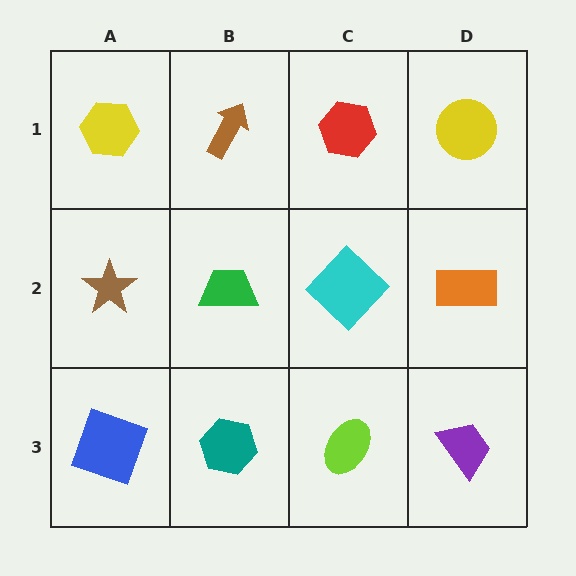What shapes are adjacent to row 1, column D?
An orange rectangle (row 2, column D), a red hexagon (row 1, column C).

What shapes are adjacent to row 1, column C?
A cyan diamond (row 2, column C), a brown arrow (row 1, column B), a yellow circle (row 1, column D).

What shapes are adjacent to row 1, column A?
A brown star (row 2, column A), a brown arrow (row 1, column B).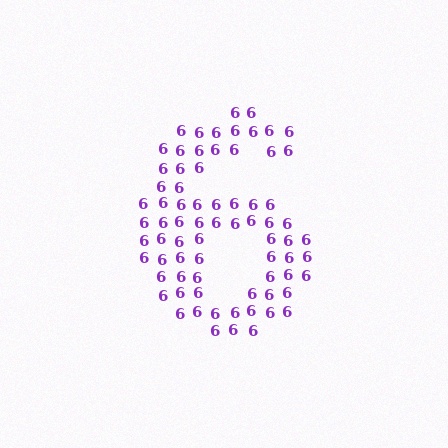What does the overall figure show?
The overall figure shows the digit 6.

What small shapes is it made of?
It is made of small digit 6's.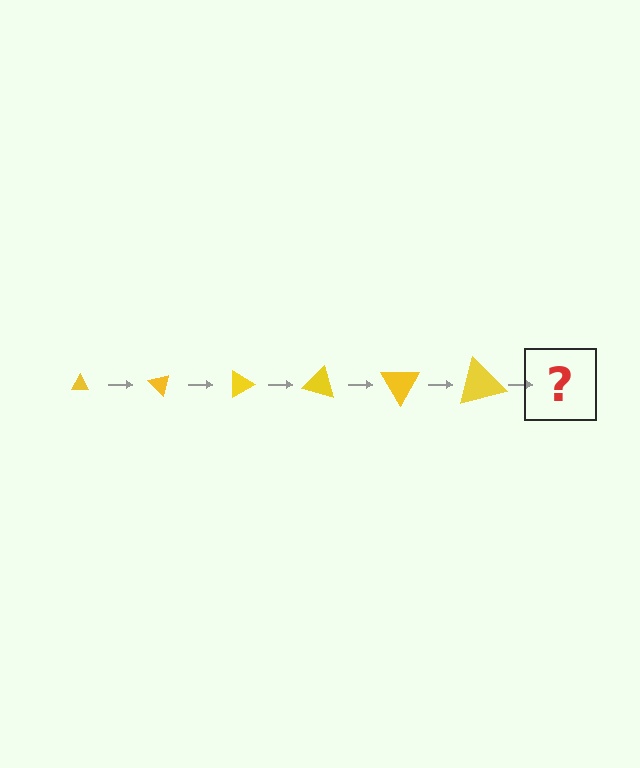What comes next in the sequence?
The next element should be a triangle, larger than the previous one and rotated 270 degrees from the start.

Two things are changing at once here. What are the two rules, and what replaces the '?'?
The two rules are that the triangle grows larger each step and it rotates 45 degrees each step. The '?' should be a triangle, larger than the previous one and rotated 270 degrees from the start.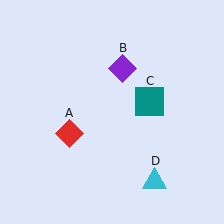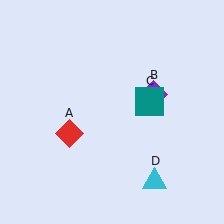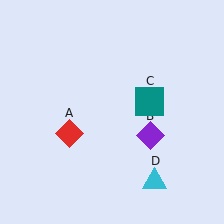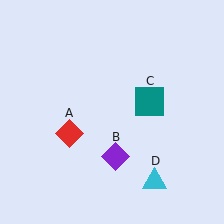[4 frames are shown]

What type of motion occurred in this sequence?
The purple diamond (object B) rotated clockwise around the center of the scene.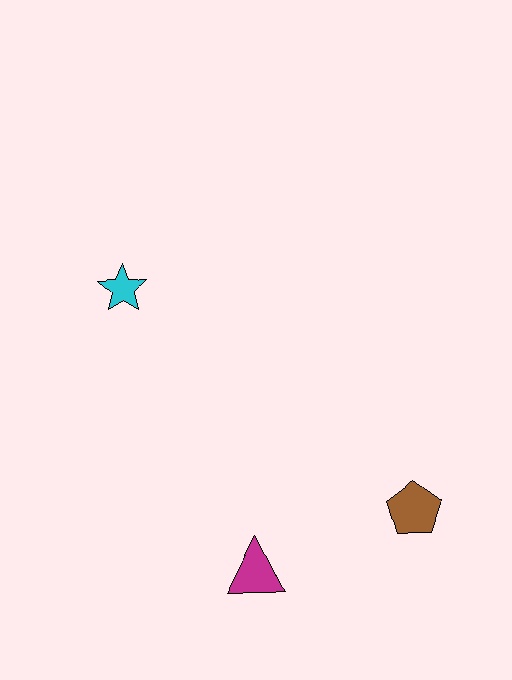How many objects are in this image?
There are 3 objects.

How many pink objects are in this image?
There are no pink objects.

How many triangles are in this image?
There is 1 triangle.